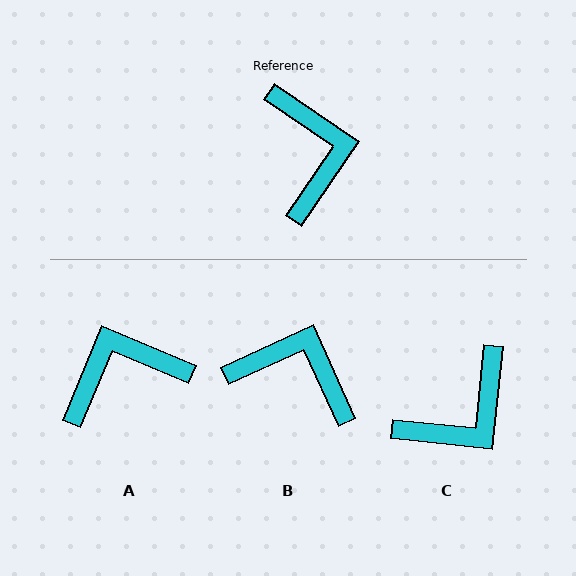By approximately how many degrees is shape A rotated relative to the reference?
Approximately 102 degrees counter-clockwise.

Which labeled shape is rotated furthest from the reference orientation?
A, about 102 degrees away.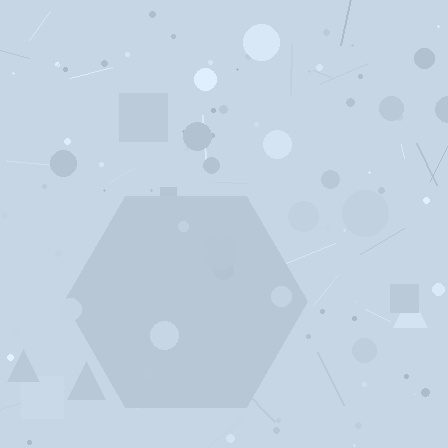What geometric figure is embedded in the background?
A hexagon is embedded in the background.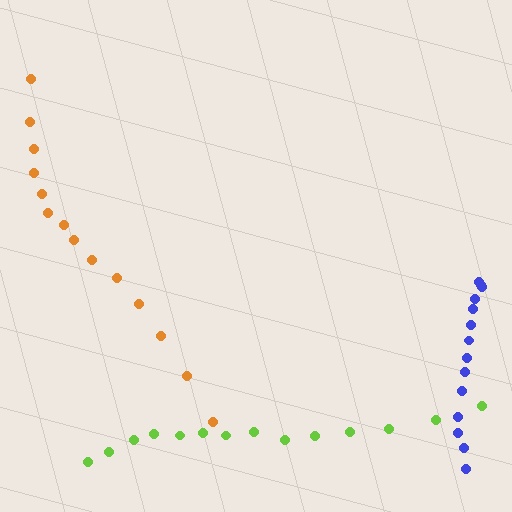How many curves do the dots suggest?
There are 3 distinct paths.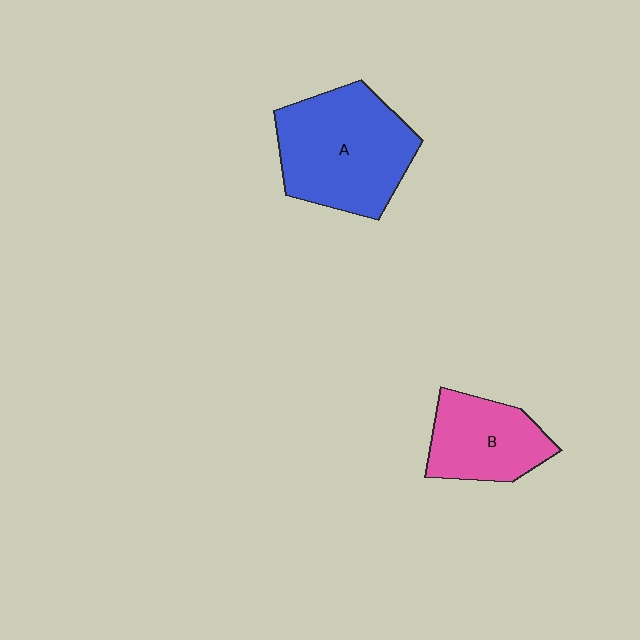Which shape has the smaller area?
Shape B (pink).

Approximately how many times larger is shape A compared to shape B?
Approximately 1.6 times.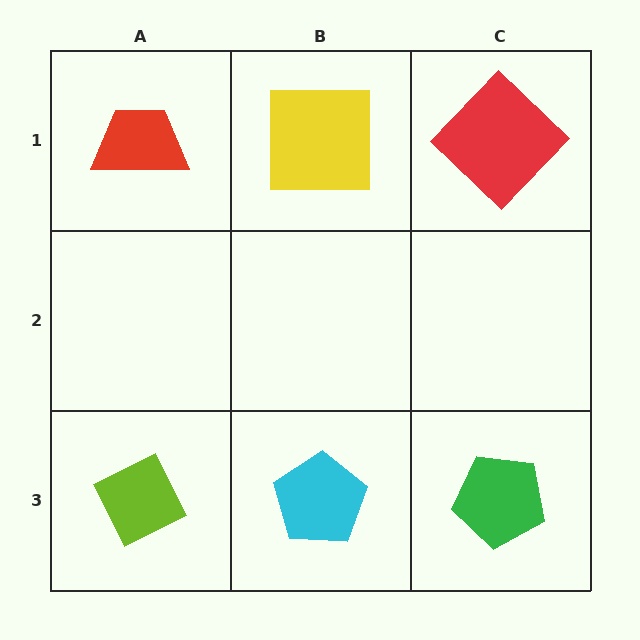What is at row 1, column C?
A red diamond.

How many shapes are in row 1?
3 shapes.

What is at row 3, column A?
A lime diamond.